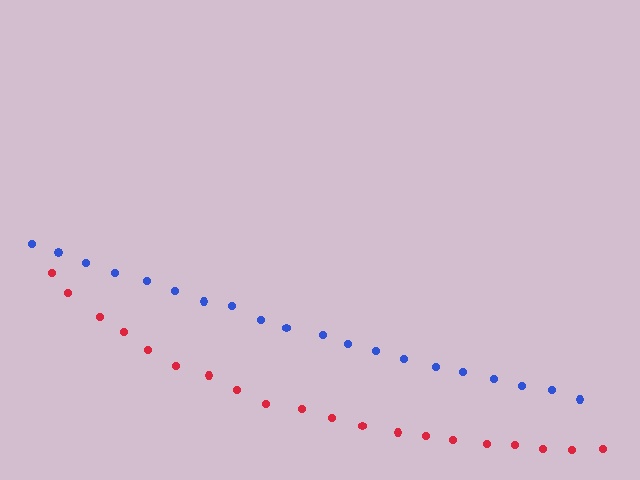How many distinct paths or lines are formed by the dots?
There are 2 distinct paths.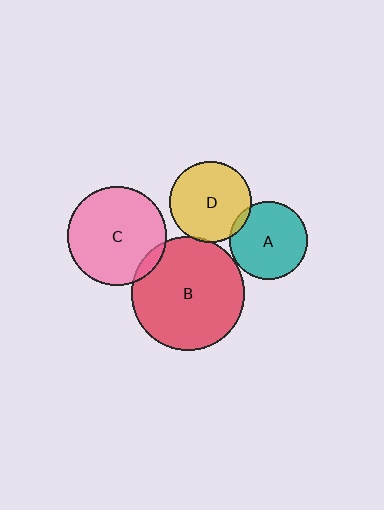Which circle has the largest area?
Circle B (red).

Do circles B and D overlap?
Yes.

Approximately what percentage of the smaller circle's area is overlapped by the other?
Approximately 5%.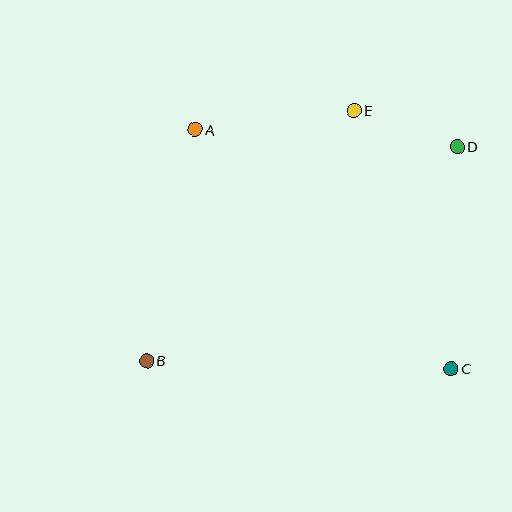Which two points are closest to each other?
Points D and E are closest to each other.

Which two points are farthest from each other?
Points B and D are farthest from each other.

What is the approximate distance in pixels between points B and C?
The distance between B and C is approximately 305 pixels.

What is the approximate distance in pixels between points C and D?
The distance between C and D is approximately 222 pixels.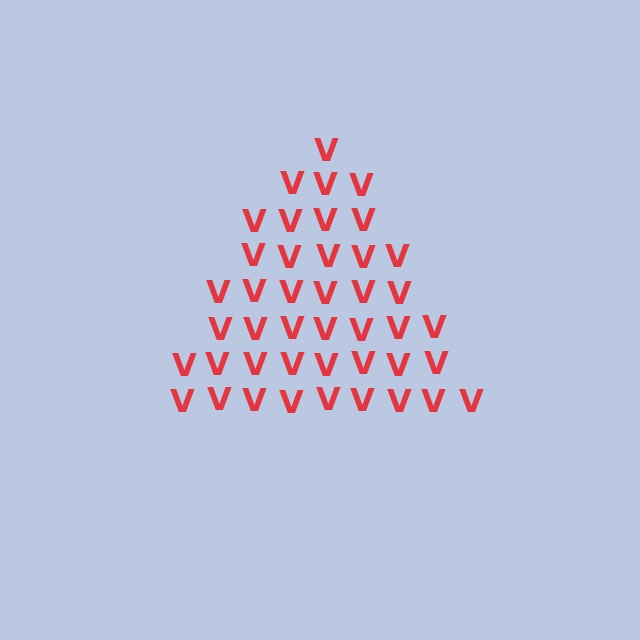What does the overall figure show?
The overall figure shows a triangle.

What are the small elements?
The small elements are letter V's.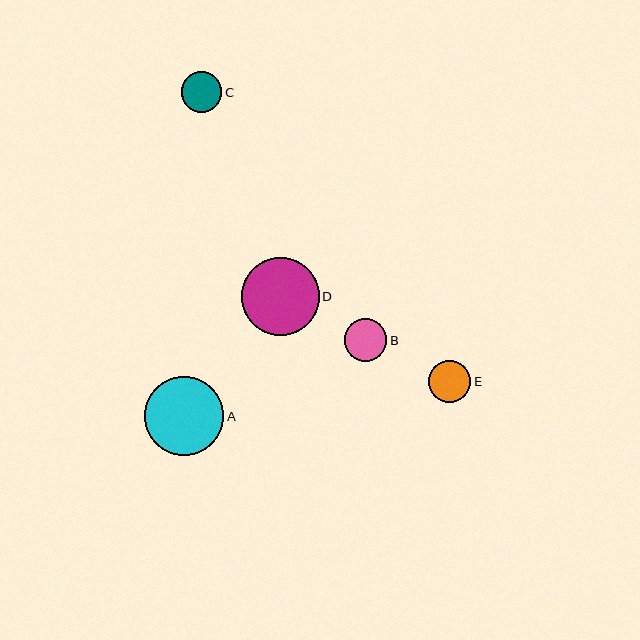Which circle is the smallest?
Circle C is the smallest with a size of approximately 41 pixels.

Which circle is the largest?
Circle A is the largest with a size of approximately 79 pixels.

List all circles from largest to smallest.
From largest to smallest: A, D, B, E, C.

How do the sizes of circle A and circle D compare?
Circle A and circle D are approximately the same size.